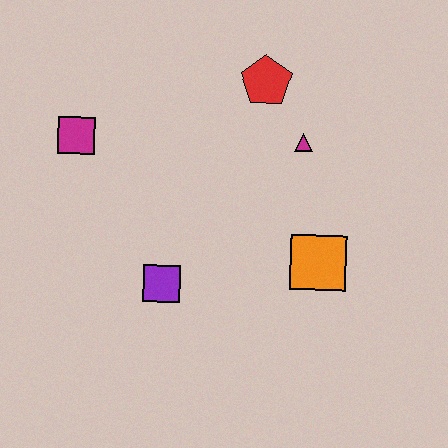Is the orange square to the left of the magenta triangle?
No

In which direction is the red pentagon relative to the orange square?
The red pentagon is above the orange square.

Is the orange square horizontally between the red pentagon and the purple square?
No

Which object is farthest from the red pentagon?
The purple square is farthest from the red pentagon.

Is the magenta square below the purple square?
No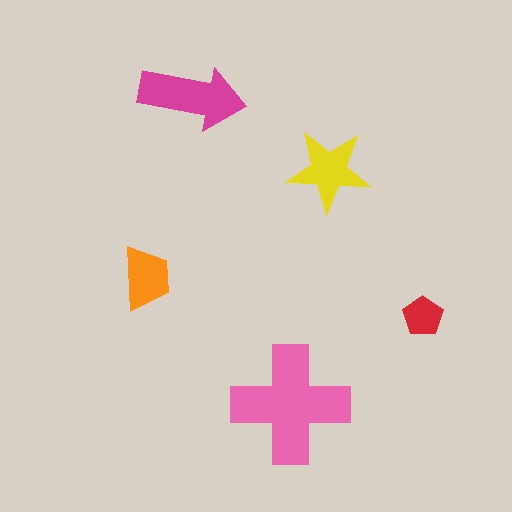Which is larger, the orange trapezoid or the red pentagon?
The orange trapezoid.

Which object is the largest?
The pink cross.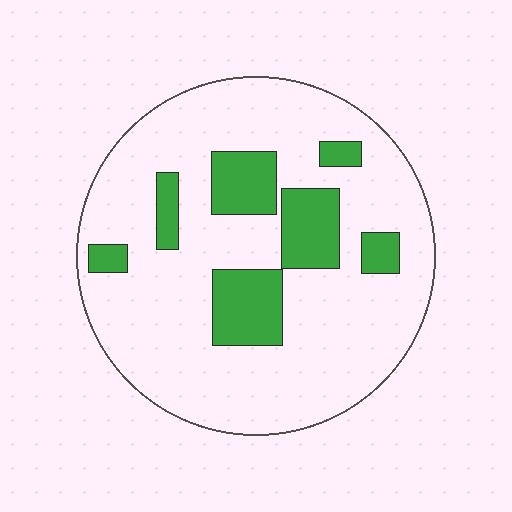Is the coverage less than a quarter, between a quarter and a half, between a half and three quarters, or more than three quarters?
Less than a quarter.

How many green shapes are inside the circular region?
7.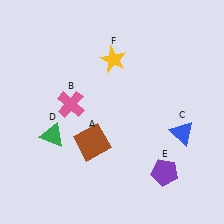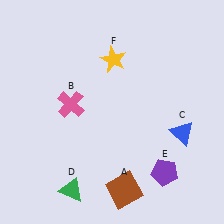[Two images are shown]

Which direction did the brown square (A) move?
The brown square (A) moved down.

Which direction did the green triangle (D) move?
The green triangle (D) moved down.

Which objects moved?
The objects that moved are: the brown square (A), the green triangle (D).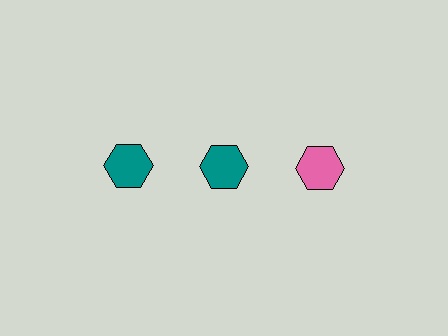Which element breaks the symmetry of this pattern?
The pink hexagon in the top row, center column breaks the symmetry. All other shapes are teal hexagons.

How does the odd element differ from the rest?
It has a different color: pink instead of teal.